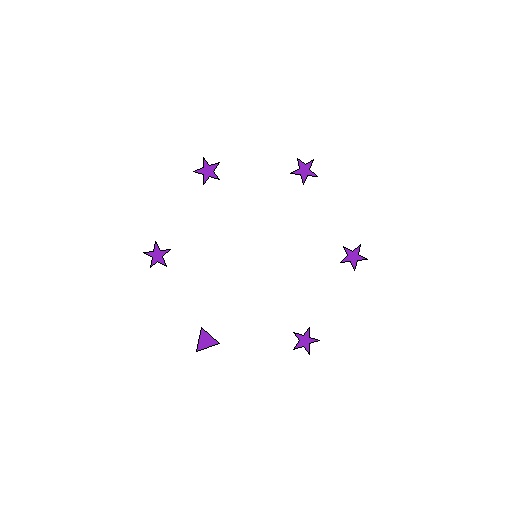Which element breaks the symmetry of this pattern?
The purple triangle at roughly the 7 o'clock position breaks the symmetry. All other shapes are purple stars.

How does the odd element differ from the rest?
It has a different shape: triangle instead of star.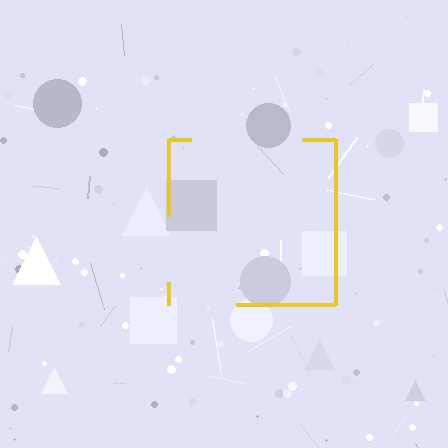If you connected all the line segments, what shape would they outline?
They would outline a square.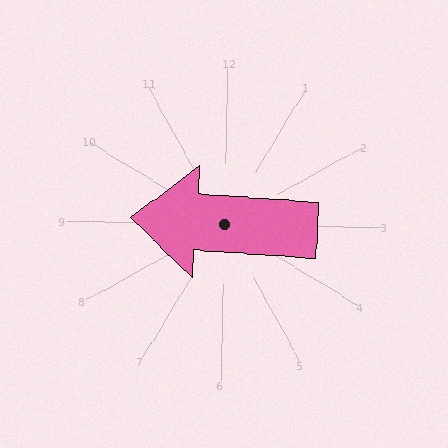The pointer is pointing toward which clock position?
Roughly 9 o'clock.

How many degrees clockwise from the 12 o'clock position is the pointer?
Approximately 273 degrees.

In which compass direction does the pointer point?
West.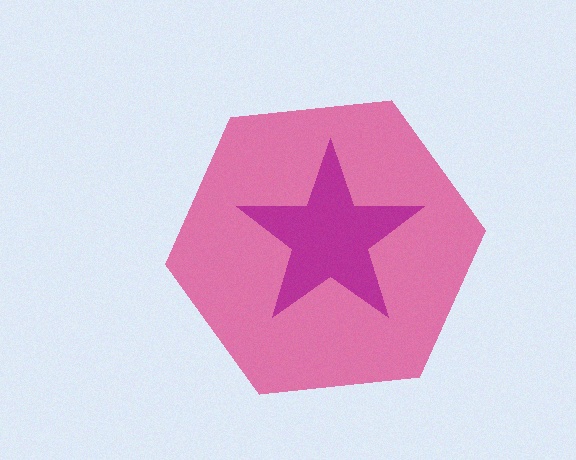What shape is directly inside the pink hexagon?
The magenta star.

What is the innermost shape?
The magenta star.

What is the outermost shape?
The pink hexagon.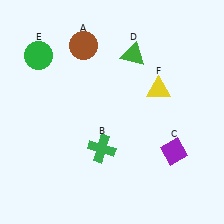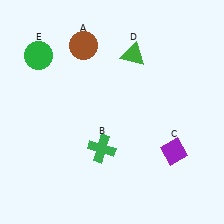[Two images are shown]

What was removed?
The yellow triangle (F) was removed in Image 2.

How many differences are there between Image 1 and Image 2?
There is 1 difference between the two images.